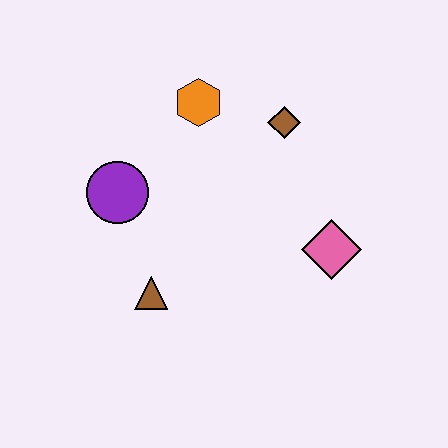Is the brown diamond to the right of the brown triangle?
Yes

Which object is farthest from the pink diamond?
The purple circle is farthest from the pink diamond.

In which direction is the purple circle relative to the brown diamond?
The purple circle is to the left of the brown diamond.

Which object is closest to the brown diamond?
The orange hexagon is closest to the brown diamond.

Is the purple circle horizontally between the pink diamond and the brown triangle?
No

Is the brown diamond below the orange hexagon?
Yes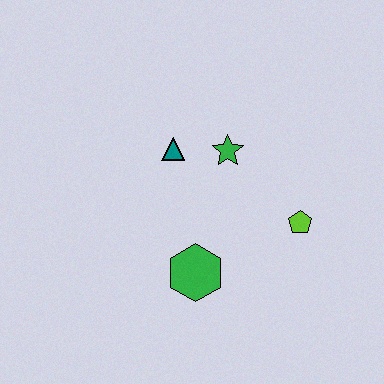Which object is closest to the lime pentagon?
The green star is closest to the lime pentagon.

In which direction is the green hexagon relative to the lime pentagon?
The green hexagon is to the left of the lime pentagon.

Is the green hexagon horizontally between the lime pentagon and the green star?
No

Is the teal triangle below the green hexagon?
No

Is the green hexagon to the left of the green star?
Yes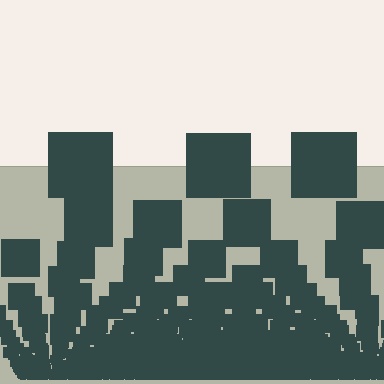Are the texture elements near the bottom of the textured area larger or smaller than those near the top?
Smaller. The gradient is inverted — elements near the bottom are smaller and denser.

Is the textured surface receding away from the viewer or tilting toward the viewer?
The surface appears to tilt toward the viewer. Texture elements get larger and sparser toward the top.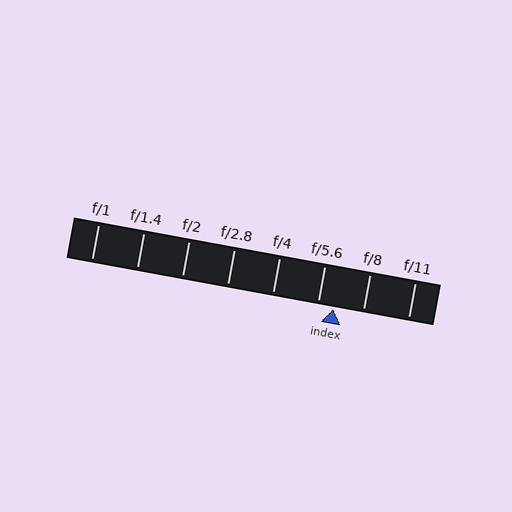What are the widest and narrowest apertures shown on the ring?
The widest aperture shown is f/1 and the narrowest is f/11.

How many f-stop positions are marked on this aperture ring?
There are 8 f-stop positions marked.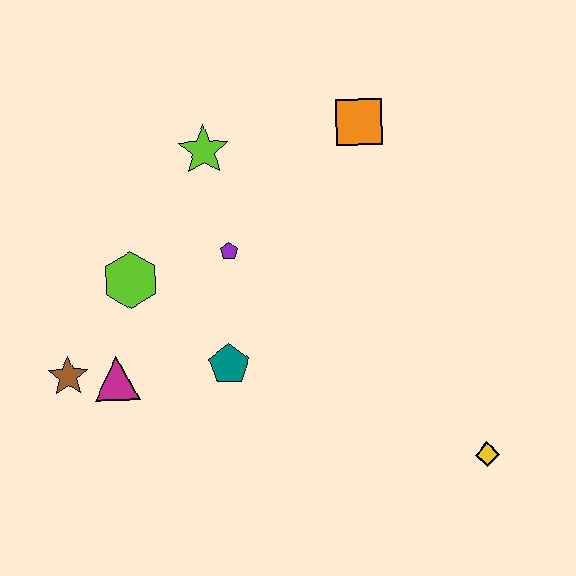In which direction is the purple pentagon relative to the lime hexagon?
The purple pentagon is to the right of the lime hexagon.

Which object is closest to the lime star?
The purple pentagon is closest to the lime star.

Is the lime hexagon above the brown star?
Yes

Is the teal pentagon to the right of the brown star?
Yes